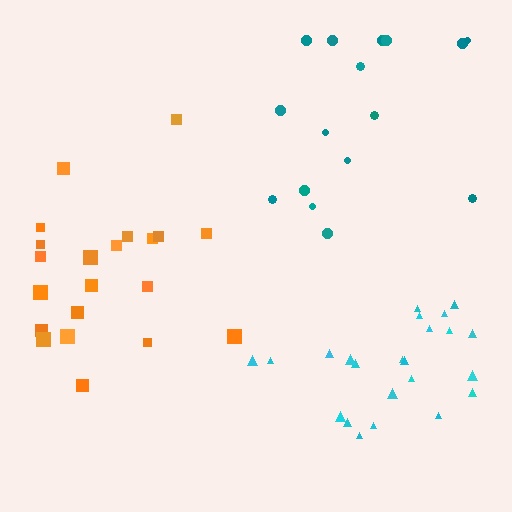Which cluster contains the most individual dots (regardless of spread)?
Cyan (23).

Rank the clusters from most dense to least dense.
cyan, orange, teal.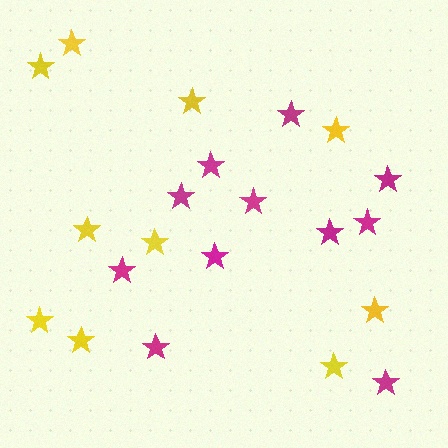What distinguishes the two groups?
There are 2 groups: one group of magenta stars (11) and one group of yellow stars (10).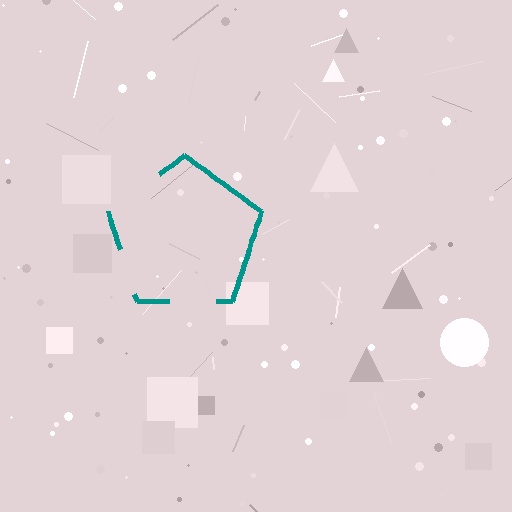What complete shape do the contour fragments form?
The contour fragments form a pentagon.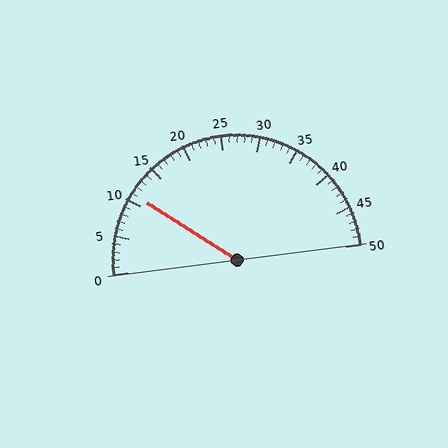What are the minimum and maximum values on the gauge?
The gauge ranges from 0 to 50.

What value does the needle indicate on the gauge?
The needle indicates approximately 11.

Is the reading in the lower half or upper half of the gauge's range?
The reading is in the lower half of the range (0 to 50).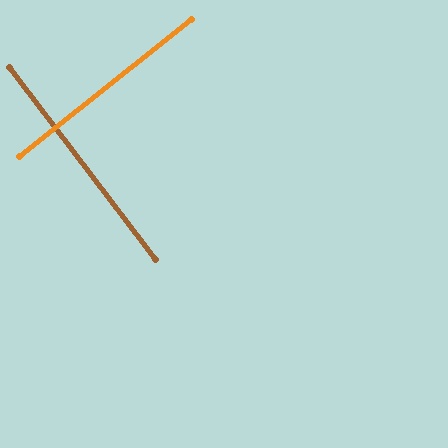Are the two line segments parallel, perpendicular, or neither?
Perpendicular — they meet at approximately 89°.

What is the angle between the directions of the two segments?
Approximately 89 degrees.